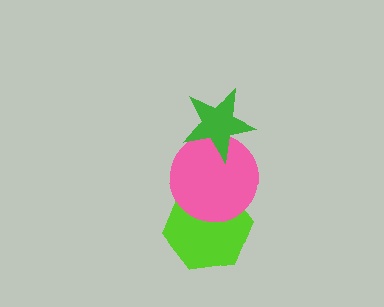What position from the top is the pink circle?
The pink circle is 2nd from the top.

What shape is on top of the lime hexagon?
The pink circle is on top of the lime hexagon.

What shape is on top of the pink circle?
The green star is on top of the pink circle.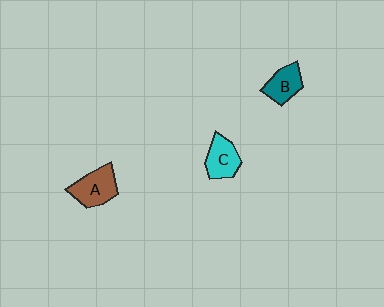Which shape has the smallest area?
Shape B (teal).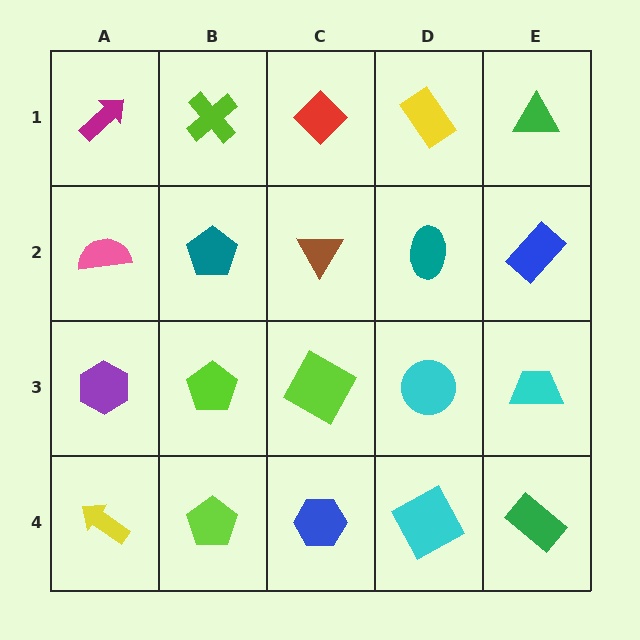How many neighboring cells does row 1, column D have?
3.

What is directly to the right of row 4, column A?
A lime pentagon.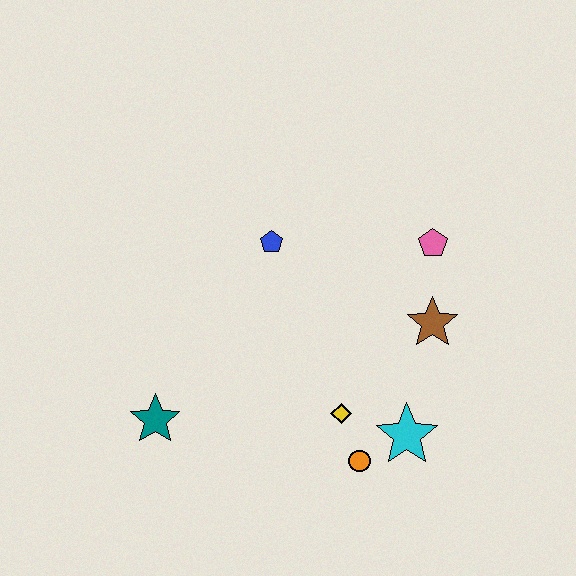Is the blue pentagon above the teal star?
Yes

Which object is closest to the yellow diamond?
The orange circle is closest to the yellow diamond.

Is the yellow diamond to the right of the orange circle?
No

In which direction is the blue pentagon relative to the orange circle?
The blue pentagon is above the orange circle.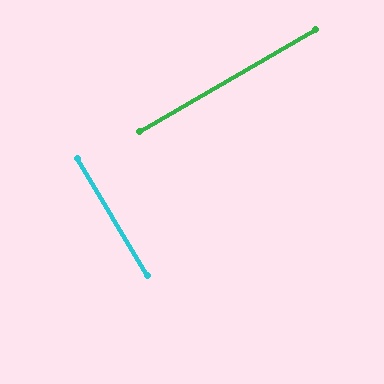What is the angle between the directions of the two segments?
Approximately 89 degrees.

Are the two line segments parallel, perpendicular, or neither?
Perpendicular — they meet at approximately 89°.